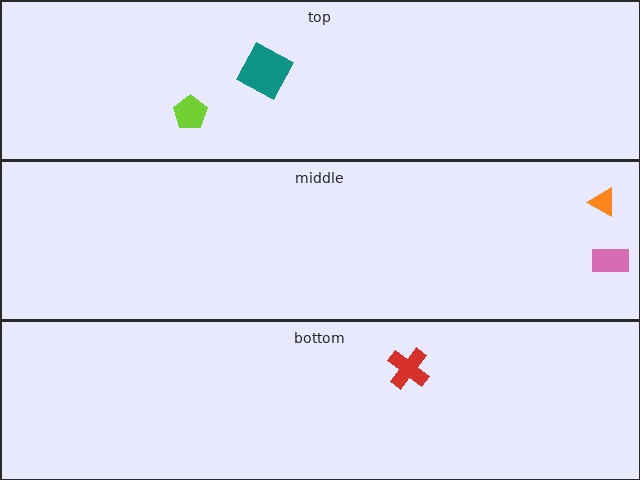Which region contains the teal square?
The top region.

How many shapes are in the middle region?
2.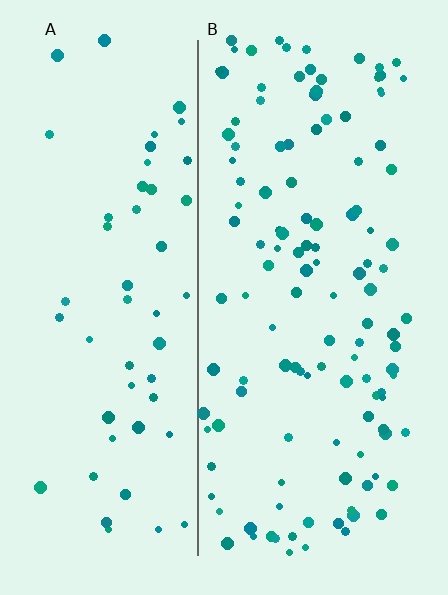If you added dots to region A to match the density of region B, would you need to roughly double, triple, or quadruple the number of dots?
Approximately double.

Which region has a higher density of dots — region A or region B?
B (the right).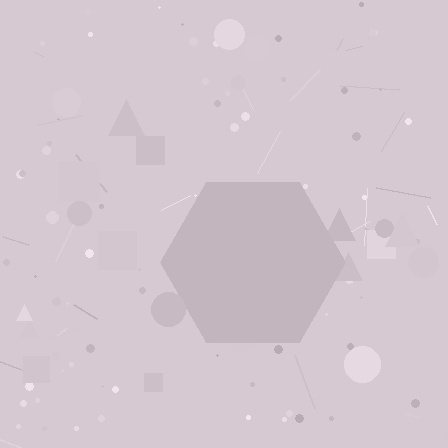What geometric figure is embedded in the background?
A hexagon is embedded in the background.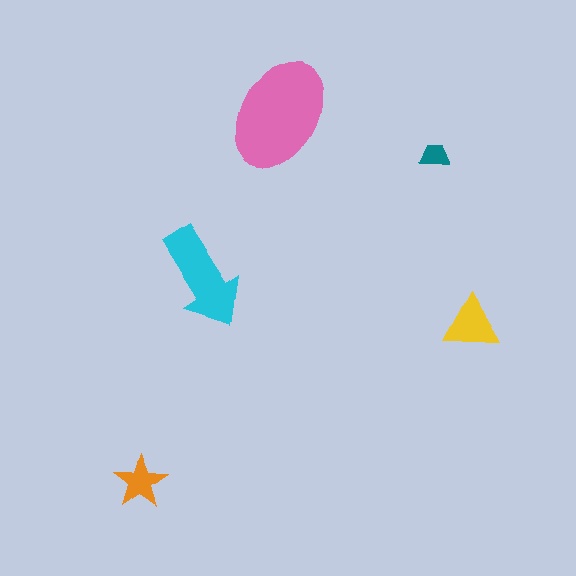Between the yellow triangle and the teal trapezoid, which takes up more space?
The yellow triangle.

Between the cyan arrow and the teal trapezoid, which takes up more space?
The cyan arrow.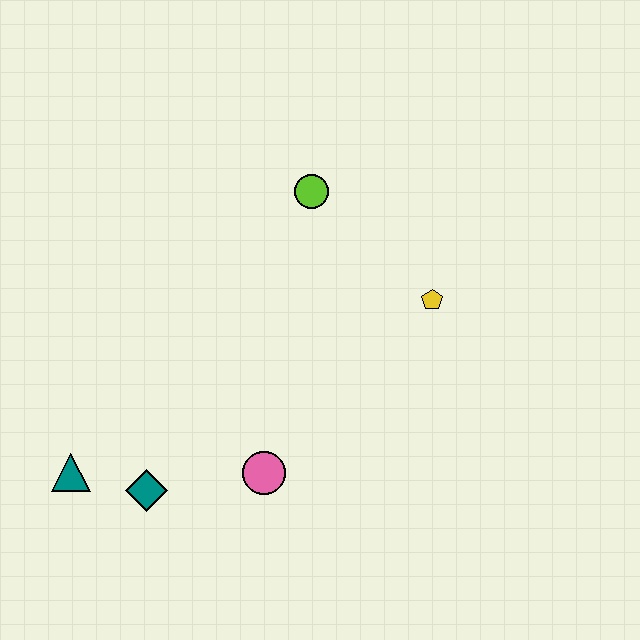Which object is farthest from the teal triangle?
The yellow pentagon is farthest from the teal triangle.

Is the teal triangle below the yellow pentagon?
Yes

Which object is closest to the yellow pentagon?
The lime circle is closest to the yellow pentagon.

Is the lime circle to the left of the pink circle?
No